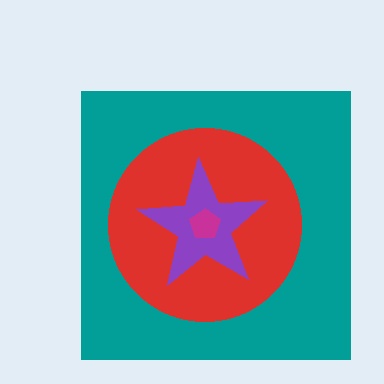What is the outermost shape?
The teal square.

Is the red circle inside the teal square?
Yes.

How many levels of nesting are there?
4.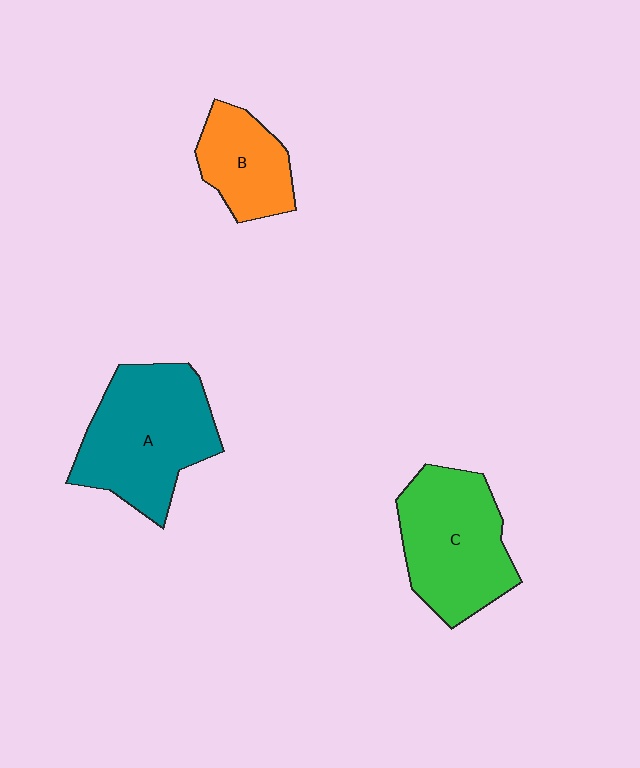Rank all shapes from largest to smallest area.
From largest to smallest: A (teal), C (green), B (orange).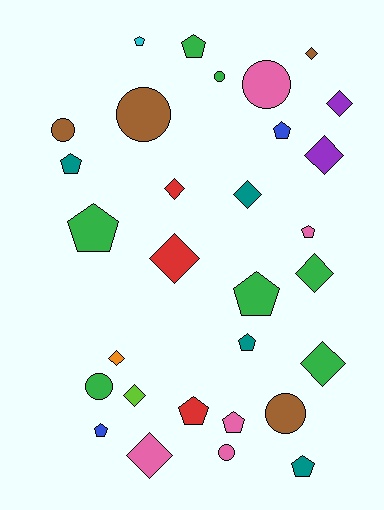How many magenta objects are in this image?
There are no magenta objects.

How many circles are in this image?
There are 7 circles.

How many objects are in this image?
There are 30 objects.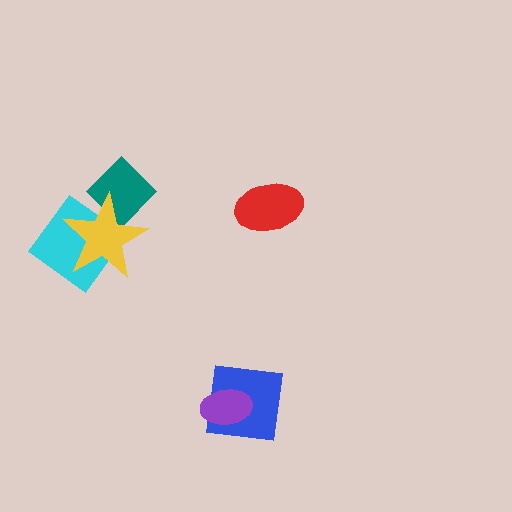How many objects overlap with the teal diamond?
1 object overlaps with the teal diamond.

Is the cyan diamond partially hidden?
Yes, it is partially covered by another shape.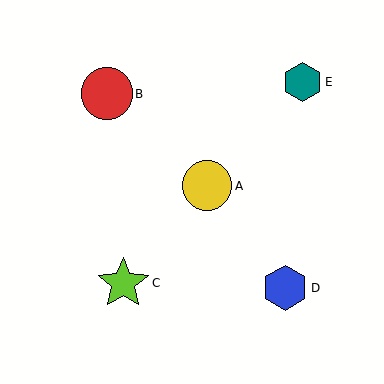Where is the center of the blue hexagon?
The center of the blue hexagon is at (285, 288).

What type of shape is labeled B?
Shape B is a red circle.